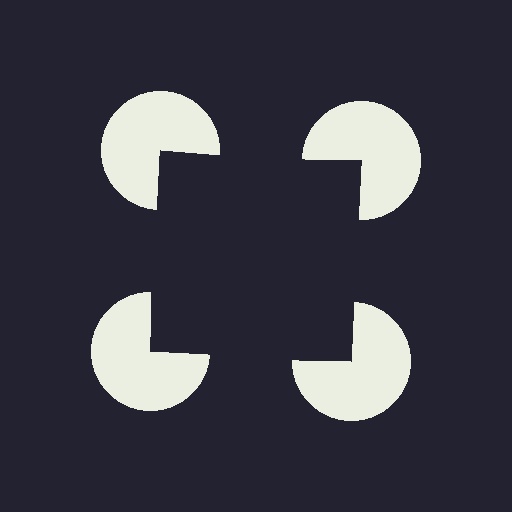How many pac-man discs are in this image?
There are 4 — one at each vertex of the illusory square.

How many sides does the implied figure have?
4 sides.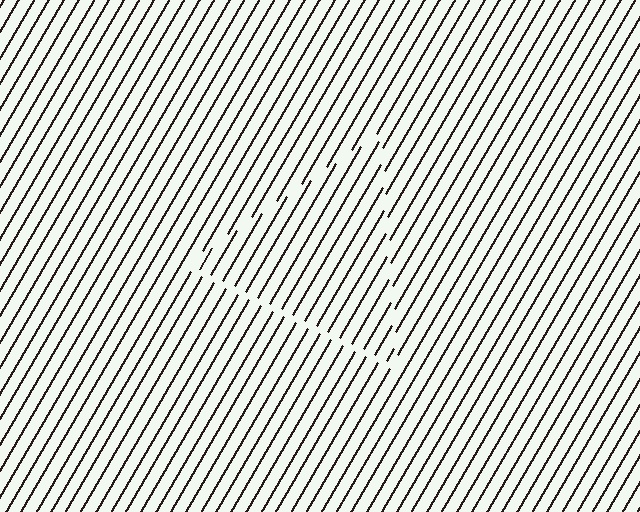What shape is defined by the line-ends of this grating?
An illusory triangle. The interior of the shape contains the same grating, shifted by half a period — the contour is defined by the phase discontinuity where line-ends from the inner and outer gratings abut.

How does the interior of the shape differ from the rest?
The interior of the shape contains the same grating, shifted by half a period — the contour is defined by the phase discontinuity where line-ends from the inner and outer gratings abut.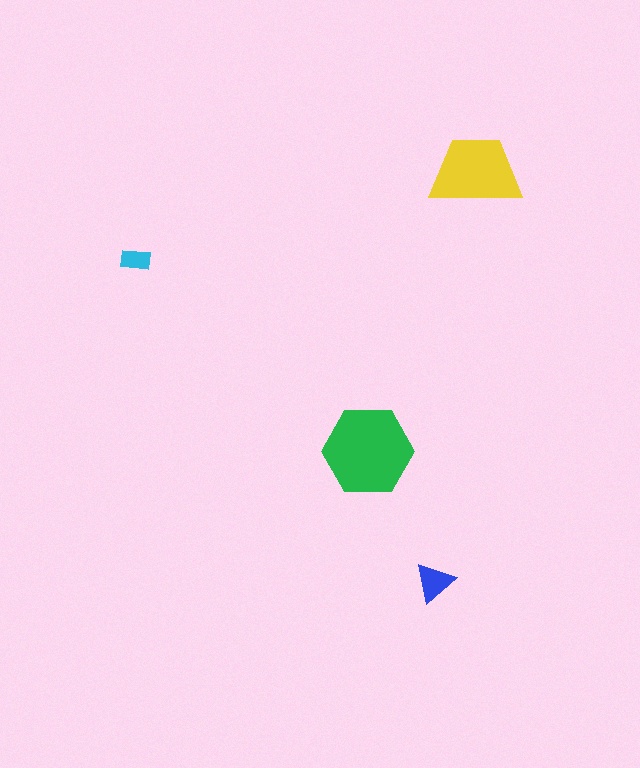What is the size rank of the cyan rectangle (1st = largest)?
4th.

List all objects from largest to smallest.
The green hexagon, the yellow trapezoid, the blue triangle, the cyan rectangle.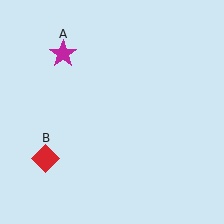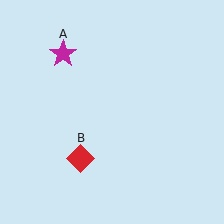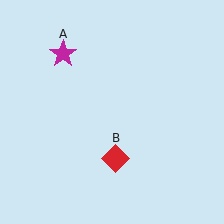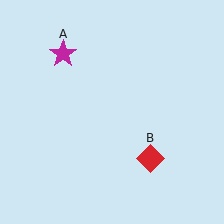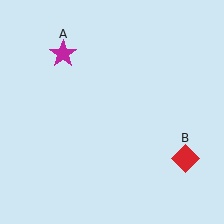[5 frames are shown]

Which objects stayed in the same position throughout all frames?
Magenta star (object A) remained stationary.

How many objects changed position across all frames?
1 object changed position: red diamond (object B).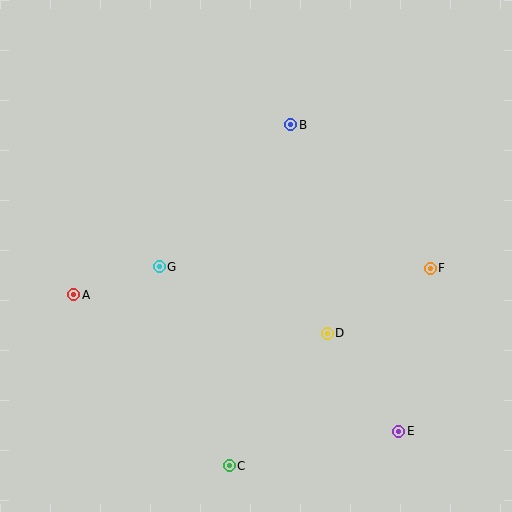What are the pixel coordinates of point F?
Point F is at (430, 268).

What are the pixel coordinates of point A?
Point A is at (74, 295).